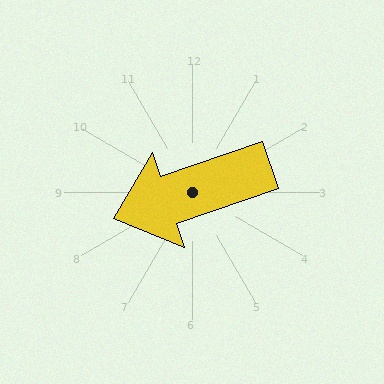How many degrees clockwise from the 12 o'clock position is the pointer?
Approximately 251 degrees.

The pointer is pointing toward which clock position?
Roughly 8 o'clock.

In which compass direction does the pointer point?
West.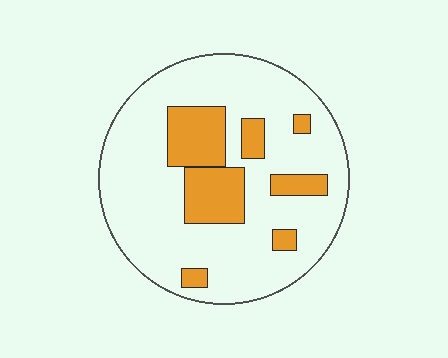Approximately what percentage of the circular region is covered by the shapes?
Approximately 20%.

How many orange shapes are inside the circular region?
7.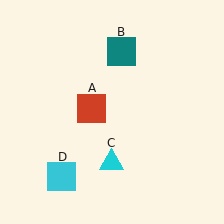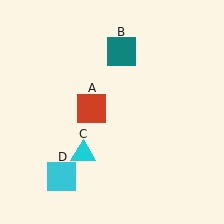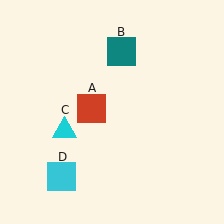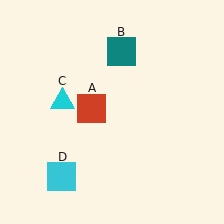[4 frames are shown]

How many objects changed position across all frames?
1 object changed position: cyan triangle (object C).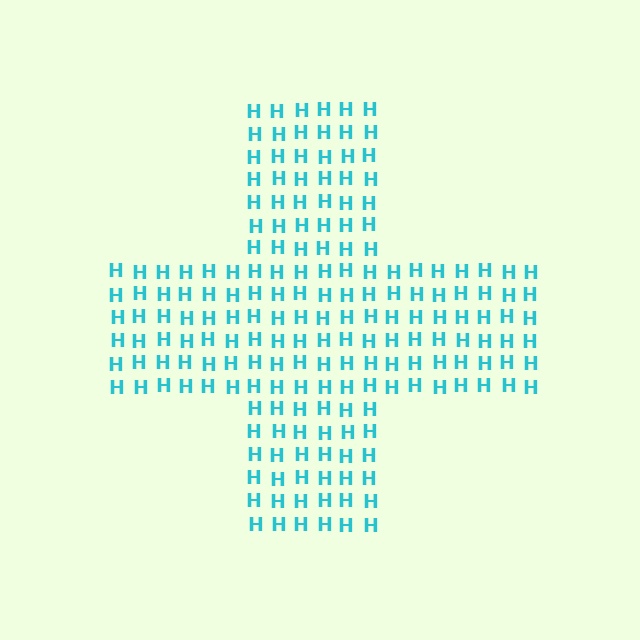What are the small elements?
The small elements are letter H's.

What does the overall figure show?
The overall figure shows a cross.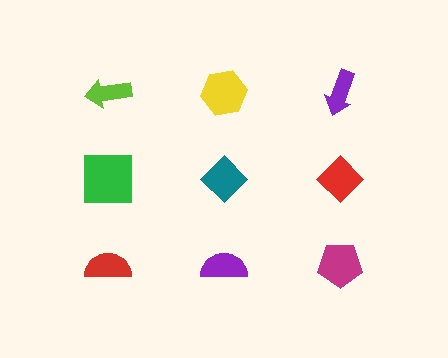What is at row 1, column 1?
A lime arrow.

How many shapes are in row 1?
3 shapes.